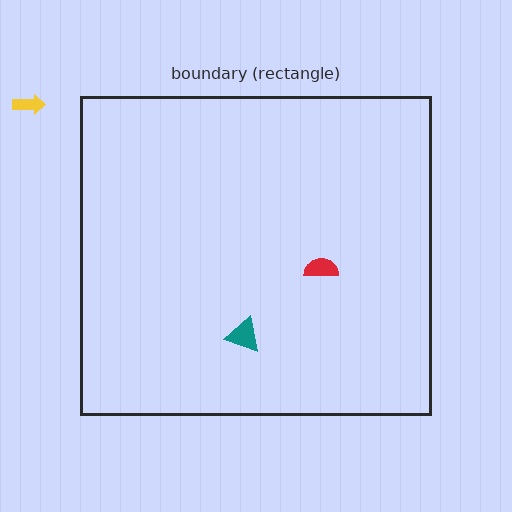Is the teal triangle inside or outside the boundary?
Inside.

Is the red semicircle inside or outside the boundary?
Inside.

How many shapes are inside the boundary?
2 inside, 1 outside.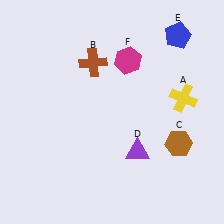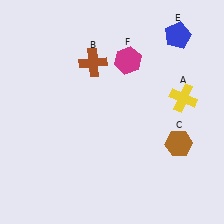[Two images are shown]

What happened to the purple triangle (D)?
The purple triangle (D) was removed in Image 2. It was in the bottom-right area of Image 1.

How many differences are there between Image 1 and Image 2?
There is 1 difference between the two images.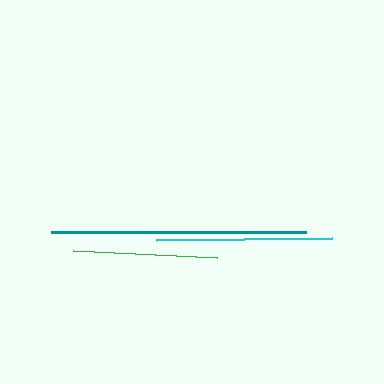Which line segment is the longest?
The teal line is the longest at approximately 255 pixels.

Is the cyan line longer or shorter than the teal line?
The teal line is longer than the cyan line.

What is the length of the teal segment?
The teal segment is approximately 255 pixels long.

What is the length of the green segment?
The green segment is approximately 144 pixels long.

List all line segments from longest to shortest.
From longest to shortest: teal, cyan, green.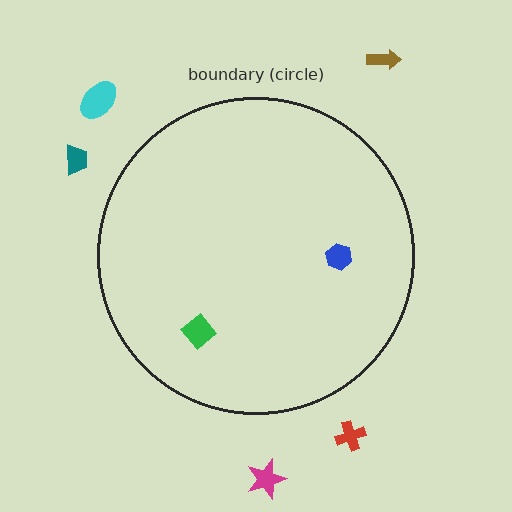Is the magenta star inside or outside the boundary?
Outside.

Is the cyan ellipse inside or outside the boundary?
Outside.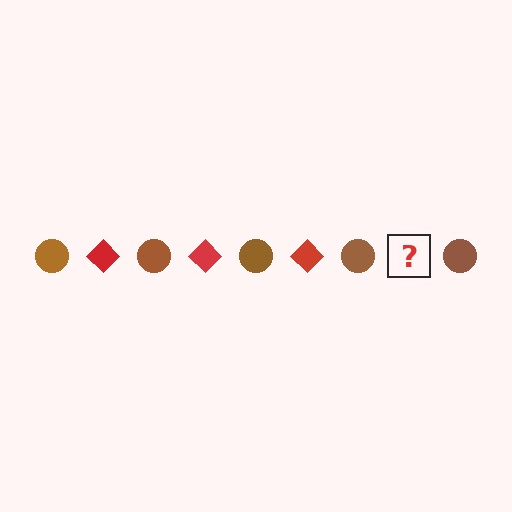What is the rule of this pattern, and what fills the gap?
The rule is that the pattern alternates between brown circle and red diamond. The gap should be filled with a red diamond.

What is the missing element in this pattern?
The missing element is a red diamond.